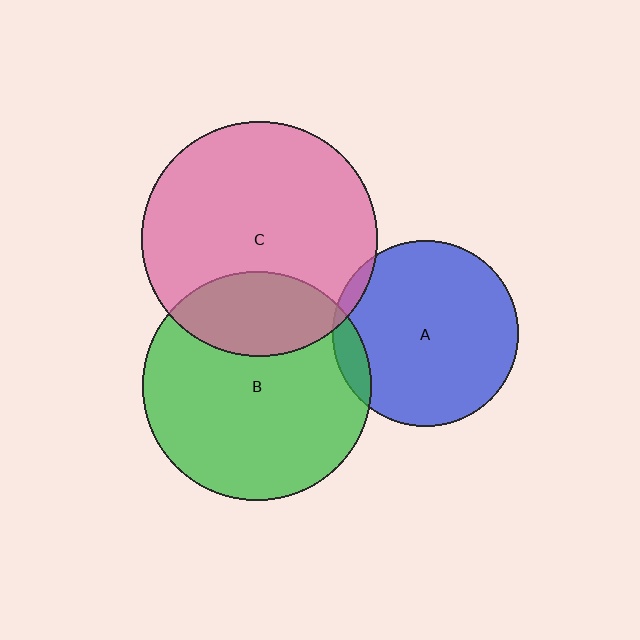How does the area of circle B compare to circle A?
Approximately 1.5 times.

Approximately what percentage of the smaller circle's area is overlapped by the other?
Approximately 5%.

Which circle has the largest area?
Circle C (pink).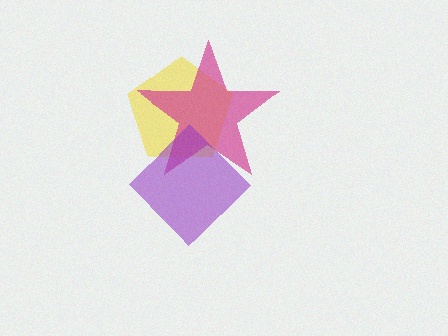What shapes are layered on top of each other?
The layered shapes are: a yellow pentagon, a magenta star, a purple diamond.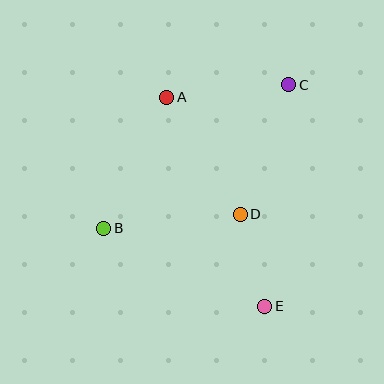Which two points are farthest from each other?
Points B and C are farthest from each other.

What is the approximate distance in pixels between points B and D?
The distance between B and D is approximately 137 pixels.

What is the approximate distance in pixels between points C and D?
The distance between C and D is approximately 138 pixels.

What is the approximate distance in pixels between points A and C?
The distance between A and C is approximately 123 pixels.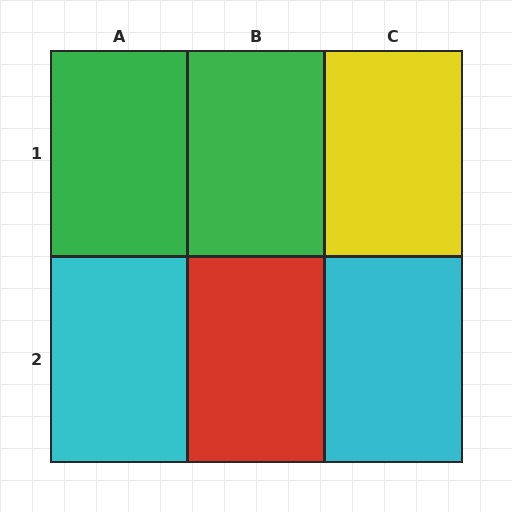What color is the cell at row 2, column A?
Cyan.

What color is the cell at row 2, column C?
Cyan.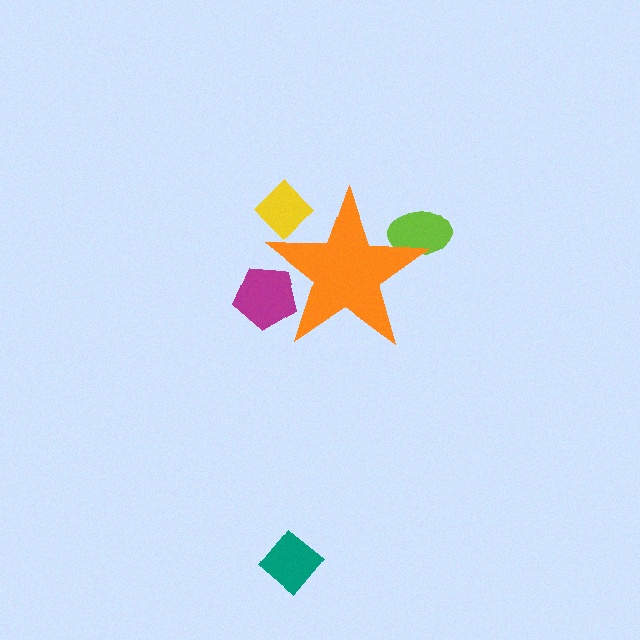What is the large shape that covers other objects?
An orange star.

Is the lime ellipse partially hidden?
Yes, the lime ellipse is partially hidden behind the orange star.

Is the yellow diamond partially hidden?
Yes, the yellow diamond is partially hidden behind the orange star.